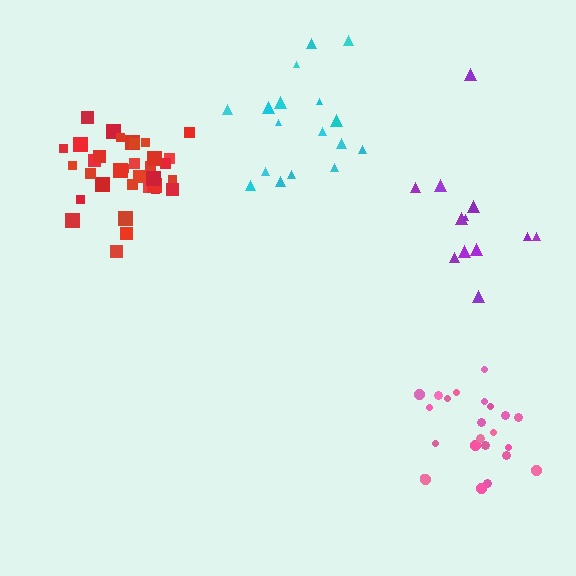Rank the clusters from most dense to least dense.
red, pink, purple, cyan.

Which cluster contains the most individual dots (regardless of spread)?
Red (35).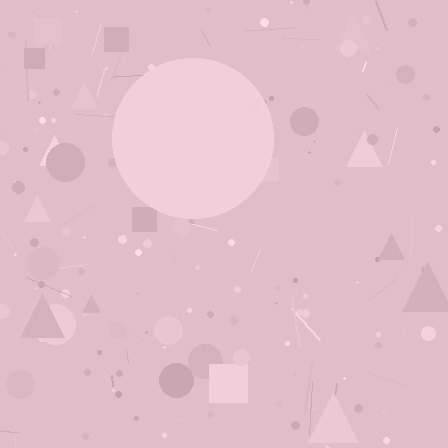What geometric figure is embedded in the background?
A circle is embedded in the background.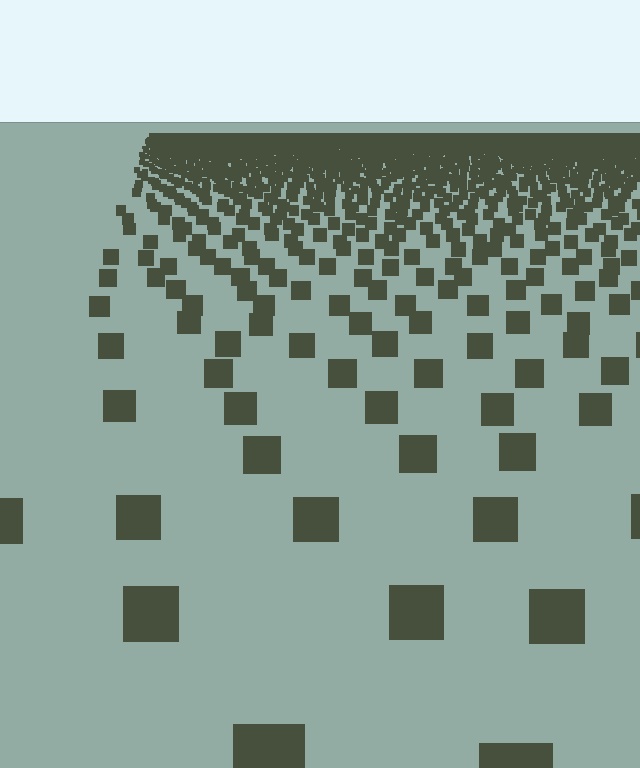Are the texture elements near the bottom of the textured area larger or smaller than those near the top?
Larger. Near the bottom, elements are closer to the viewer and appear at a bigger on-screen size.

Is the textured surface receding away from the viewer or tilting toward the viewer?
The surface is receding away from the viewer. Texture elements get smaller and denser toward the top.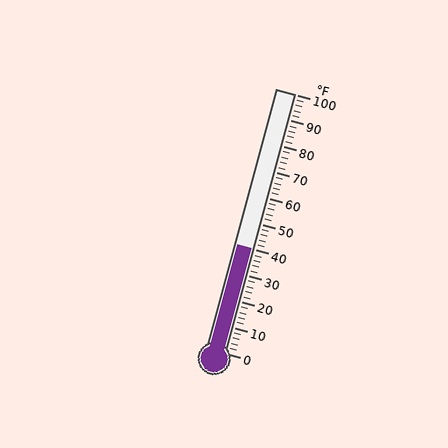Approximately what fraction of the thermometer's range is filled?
The thermometer is filled to approximately 40% of its range.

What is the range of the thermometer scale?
The thermometer scale ranges from 0°F to 100°F.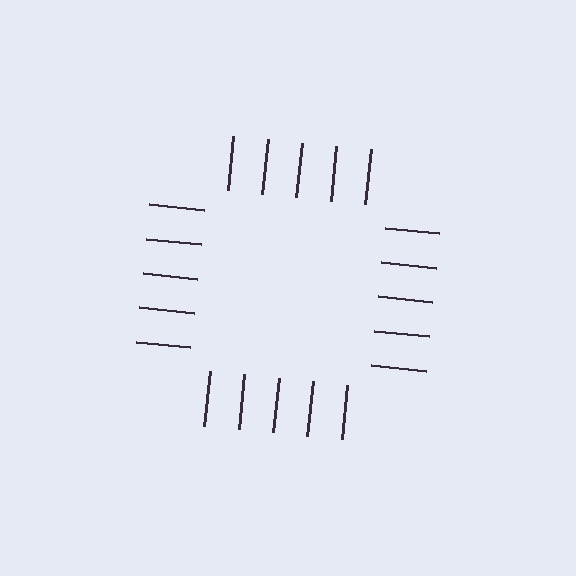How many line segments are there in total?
20 — 5 along each of the 4 edges.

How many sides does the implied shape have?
4 sides — the line-ends trace a square.